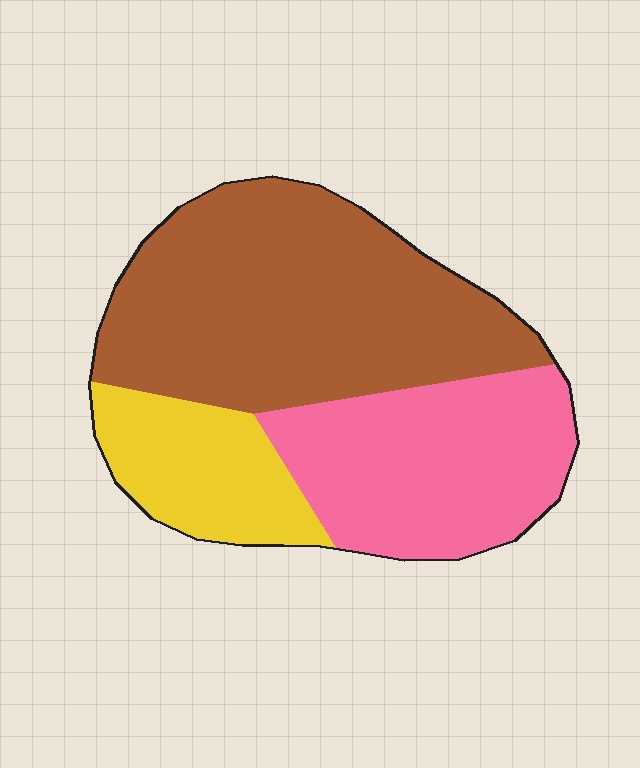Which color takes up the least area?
Yellow, at roughly 20%.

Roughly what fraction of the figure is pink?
Pink takes up about one third (1/3) of the figure.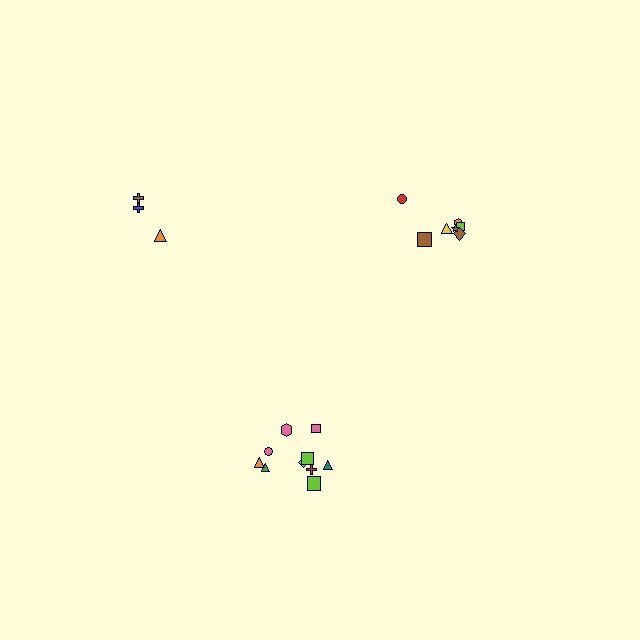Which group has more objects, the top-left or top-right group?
The top-right group.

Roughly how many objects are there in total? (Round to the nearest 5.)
Roughly 20 objects in total.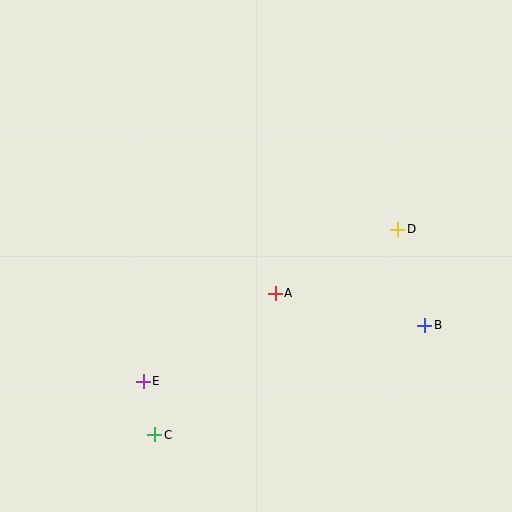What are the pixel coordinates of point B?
Point B is at (425, 325).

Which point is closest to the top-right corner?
Point D is closest to the top-right corner.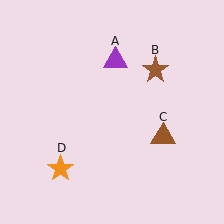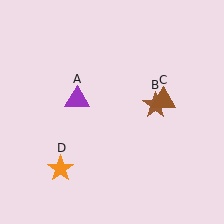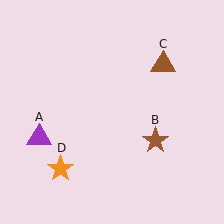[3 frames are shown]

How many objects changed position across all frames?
3 objects changed position: purple triangle (object A), brown star (object B), brown triangle (object C).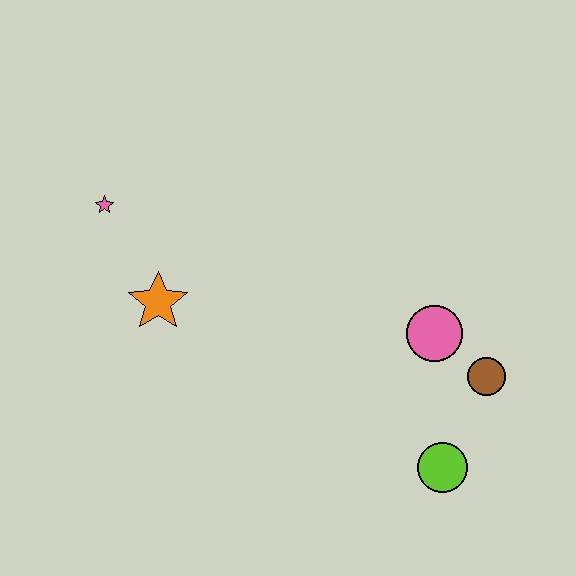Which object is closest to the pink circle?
The brown circle is closest to the pink circle.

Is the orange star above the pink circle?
Yes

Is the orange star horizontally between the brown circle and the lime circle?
No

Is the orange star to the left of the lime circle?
Yes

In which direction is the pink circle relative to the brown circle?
The pink circle is to the left of the brown circle.